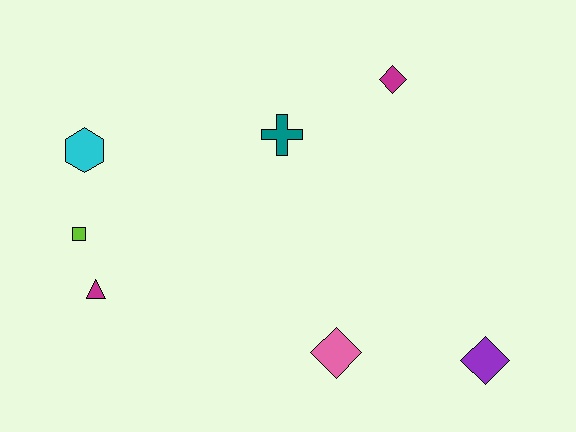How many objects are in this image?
There are 7 objects.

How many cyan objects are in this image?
There is 1 cyan object.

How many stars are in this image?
There are no stars.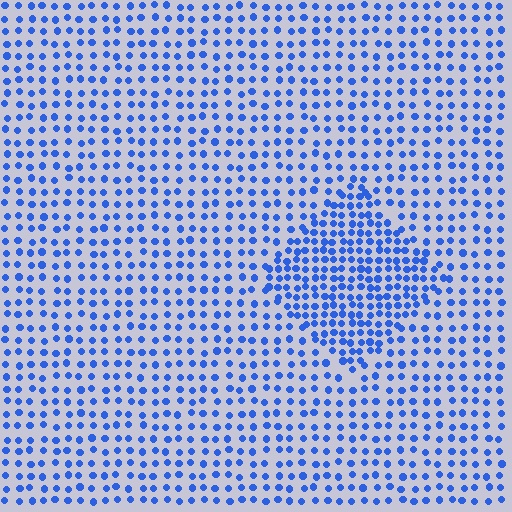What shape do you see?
I see a diamond.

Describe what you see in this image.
The image contains small blue elements arranged at two different densities. A diamond-shaped region is visible where the elements are more densely packed than the surrounding area.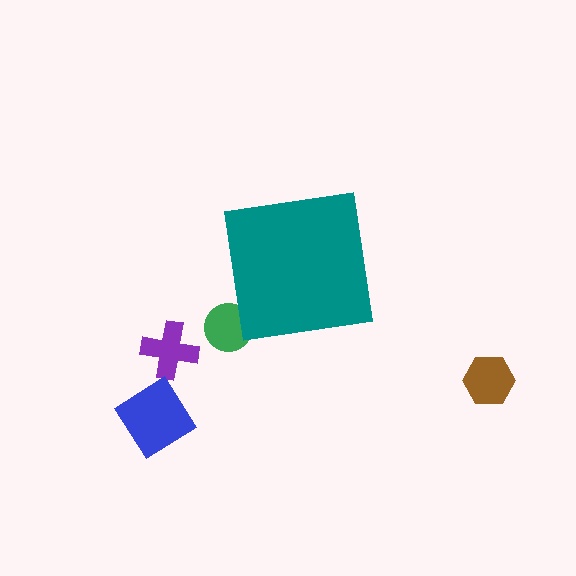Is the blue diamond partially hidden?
No, the blue diamond is fully visible.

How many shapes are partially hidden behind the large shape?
1 shape is partially hidden.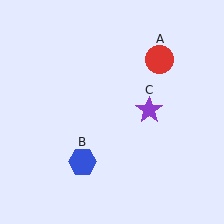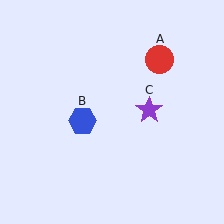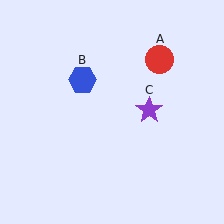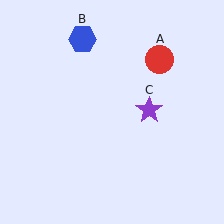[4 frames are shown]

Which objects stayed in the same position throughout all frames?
Red circle (object A) and purple star (object C) remained stationary.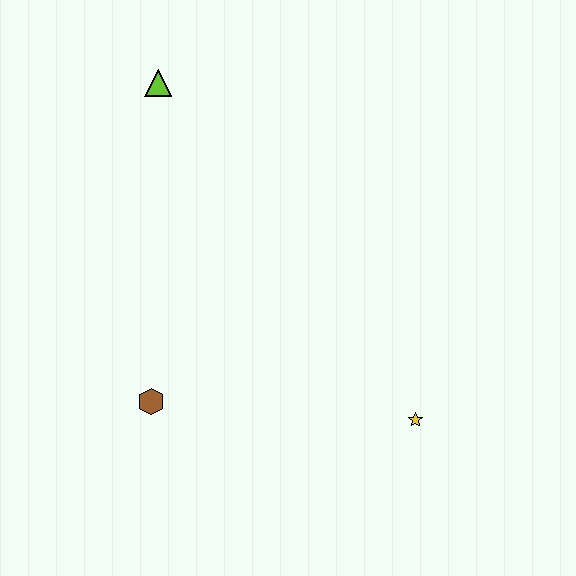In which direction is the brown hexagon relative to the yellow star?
The brown hexagon is to the left of the yellow star.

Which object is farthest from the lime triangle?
The yellow star is farthest from the lime triangle.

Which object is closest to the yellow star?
The brown hexagon is closest to the yellow star.